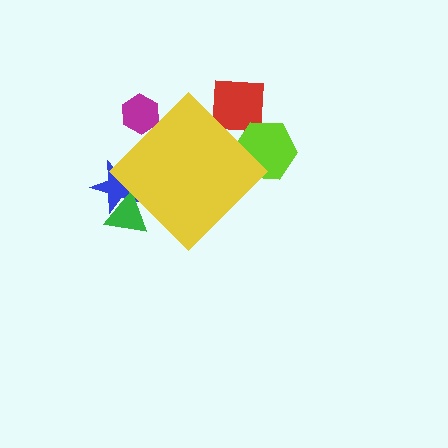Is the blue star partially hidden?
Yes, the blue star is partially hidden behind the yellow diamond.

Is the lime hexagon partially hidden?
Yes, the lime hexagon is partially hidden behind the yellow diamond.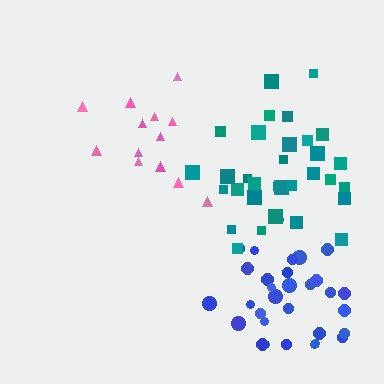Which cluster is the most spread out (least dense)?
Pink.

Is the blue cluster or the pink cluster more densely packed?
Blue.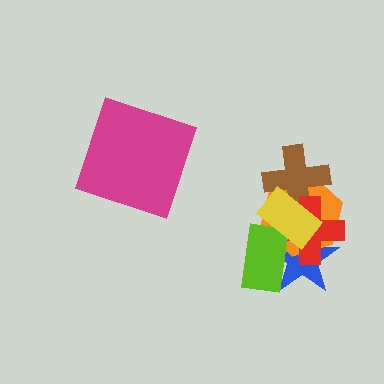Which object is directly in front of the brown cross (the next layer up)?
The red cross is directly in front of the brown cross.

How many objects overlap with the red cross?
5 objects overlap with the red cross.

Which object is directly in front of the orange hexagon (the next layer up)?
The brown cross is directly in front of the orange hexagon.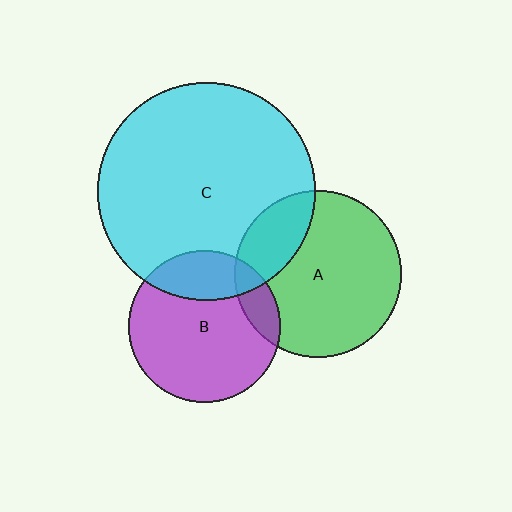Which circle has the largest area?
Circle C (cyan).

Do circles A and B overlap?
Yes.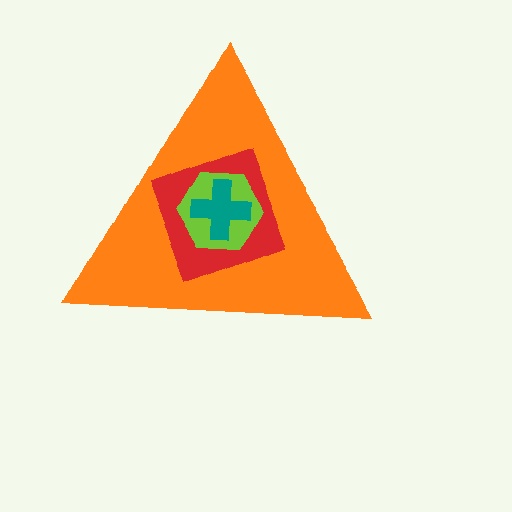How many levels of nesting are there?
4.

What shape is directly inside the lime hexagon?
The teal cross.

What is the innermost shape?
The teal cross.